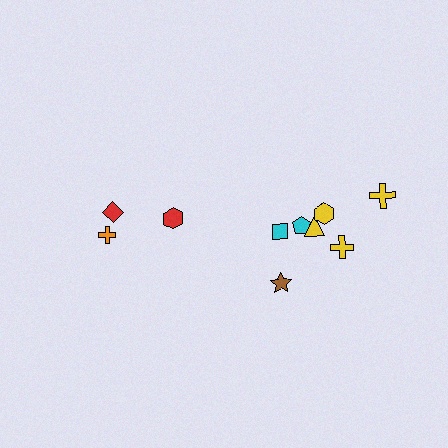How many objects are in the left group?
There are 3 objects.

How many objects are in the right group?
There are 7 objects.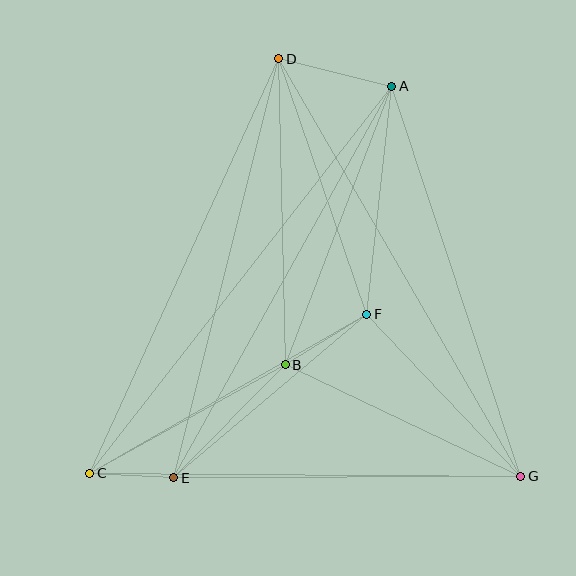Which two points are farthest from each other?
Points A and C are farthest from each other.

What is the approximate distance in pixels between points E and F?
The distance between E and F is approximately 253 pixels.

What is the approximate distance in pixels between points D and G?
The distance between D and G is approximately 483 pixels.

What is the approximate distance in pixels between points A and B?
The distance between A and B is approximately 298 pixels.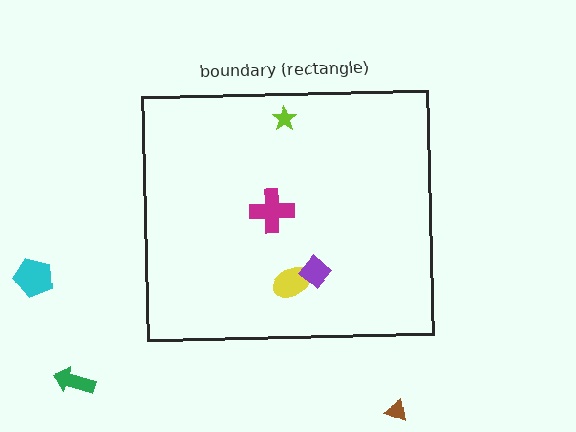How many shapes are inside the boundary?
4 inside, 3 outside.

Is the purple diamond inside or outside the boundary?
Inside.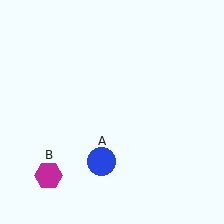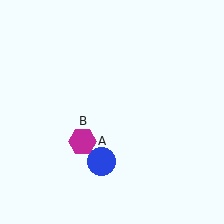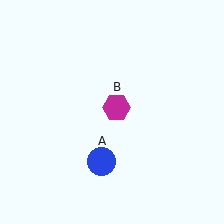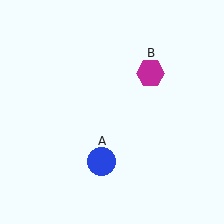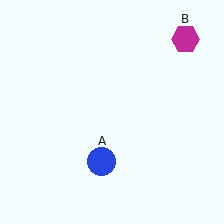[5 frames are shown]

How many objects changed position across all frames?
1 object changed position: magenta hexagon (object B).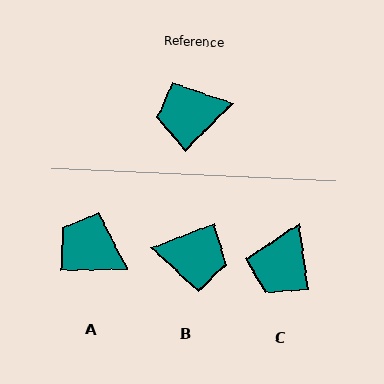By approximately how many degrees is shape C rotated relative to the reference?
Approximately 53 degrees counter-clockwise.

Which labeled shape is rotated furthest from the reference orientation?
B, about 156 degrees away.